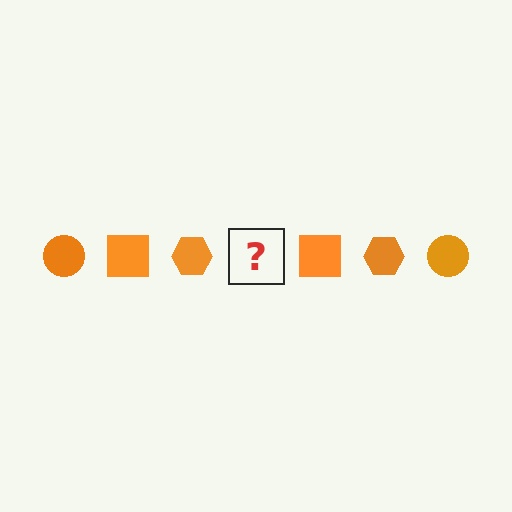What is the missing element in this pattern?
The missing element is an orange circle.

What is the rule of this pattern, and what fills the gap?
The rule is that the pattern cycles through circle, square, hexagon shapes in orange. The gap should be filled with an orange circle.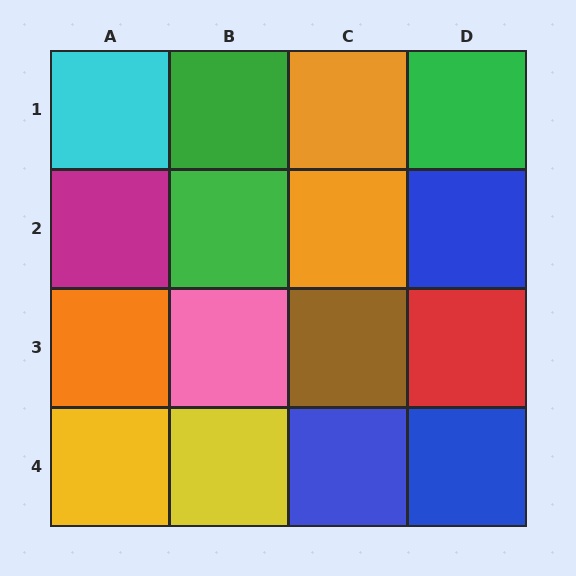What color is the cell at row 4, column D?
Blue.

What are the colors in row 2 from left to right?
Magenta, green, orange, blue.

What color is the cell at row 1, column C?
Orange.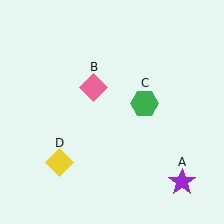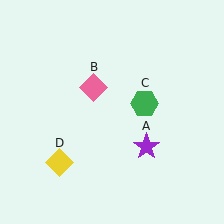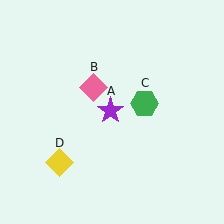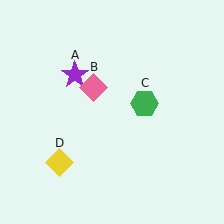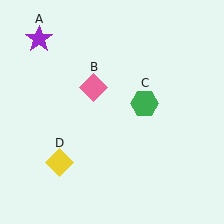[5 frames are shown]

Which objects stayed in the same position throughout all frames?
Pink diamond (object B) and green hexagon (object C) and yellow diamond (object D) remained stationary.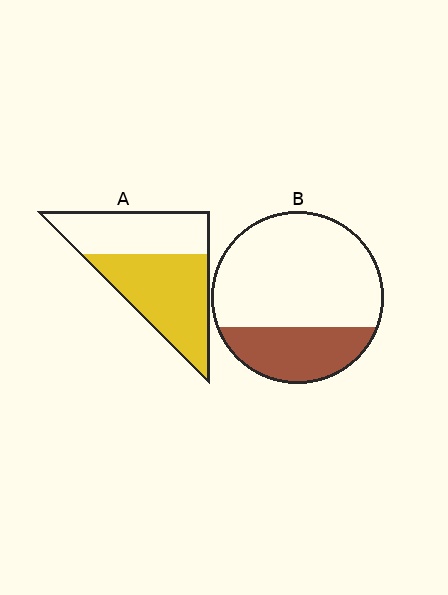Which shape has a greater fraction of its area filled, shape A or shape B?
Shape A.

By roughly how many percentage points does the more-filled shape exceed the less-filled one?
By roughly 30 percentage points (A over B).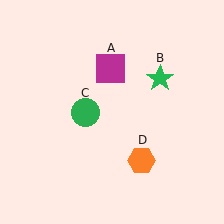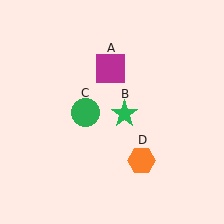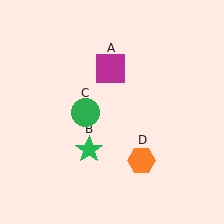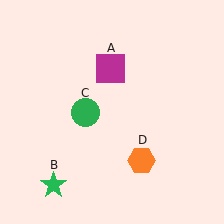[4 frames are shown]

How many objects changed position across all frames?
1 object changed position: green star (object B).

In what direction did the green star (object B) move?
The green star (object B) moved down and to the left.